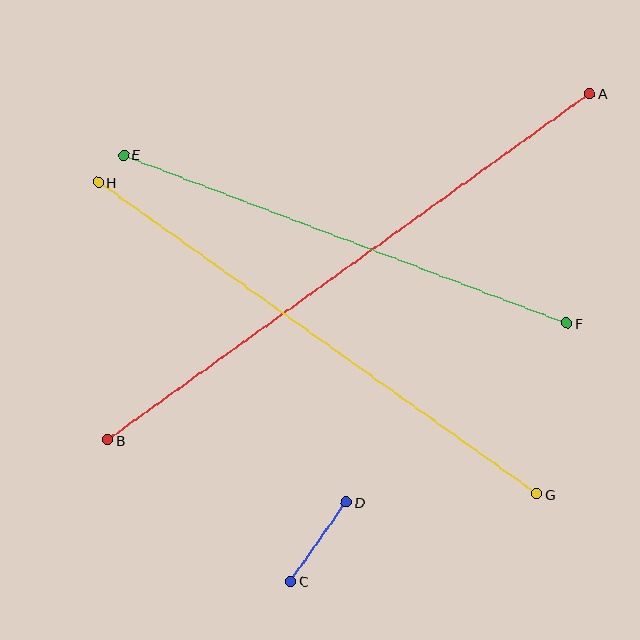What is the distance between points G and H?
The distance is approximately 538 pixels.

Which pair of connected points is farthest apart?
Points A and B are farthest apart.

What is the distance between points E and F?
The distance is approximately 474 pixels.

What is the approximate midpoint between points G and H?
The midpoint is at approximately (318, 338) pixels.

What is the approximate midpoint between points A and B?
The midpoint is at approximately (349, 267) pixels.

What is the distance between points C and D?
The distance is approximately 97 pixels.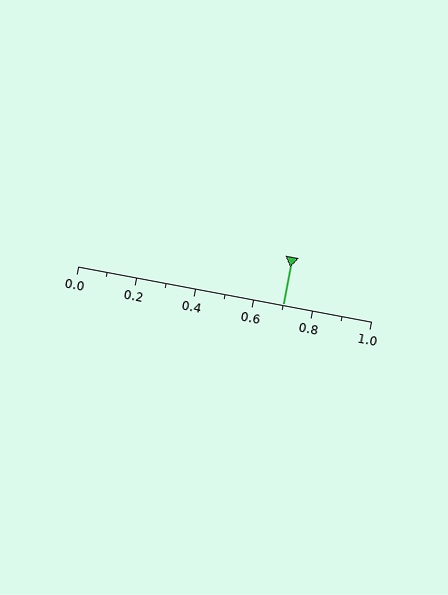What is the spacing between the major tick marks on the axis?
The major ticks are spaced 0.2 apart.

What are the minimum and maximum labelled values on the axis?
The axis runs from 0.0 to 1.0.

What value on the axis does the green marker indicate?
The marker indicates approximately 0.7.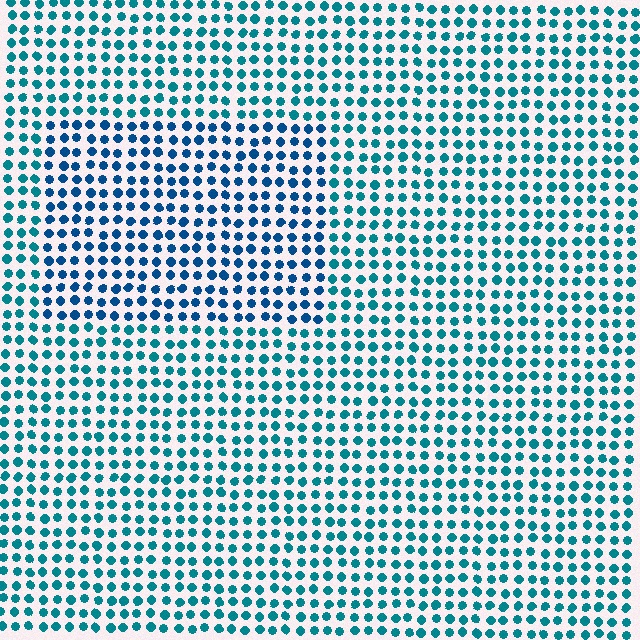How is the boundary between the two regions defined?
The boundary is defined purely by a slight shift in hue (about 25 degrees). Spacing, size, and orientation are identical on both sides.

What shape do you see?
I see a rectangle.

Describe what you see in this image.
The image is filled with small teal elements in a uniform arrangement. A rectangle-shaped region is visible where the elements are tinted to a slightly different hue, forming a subtle color boundary.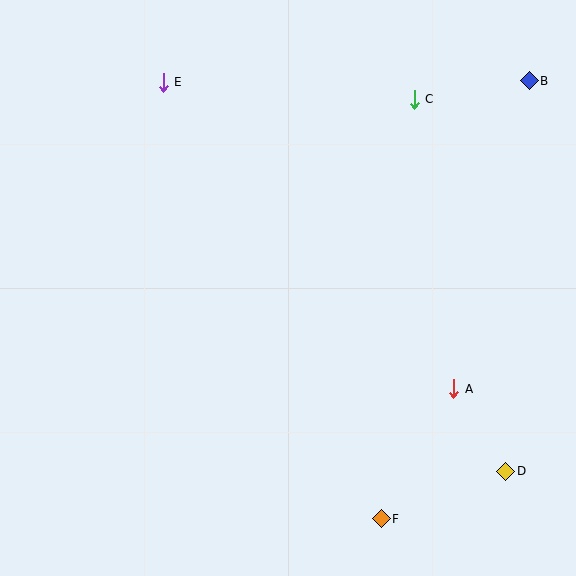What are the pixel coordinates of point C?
Point C is at (414, 99).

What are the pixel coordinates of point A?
Point A is at (454, 389).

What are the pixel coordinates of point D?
Point D is at (506, 471).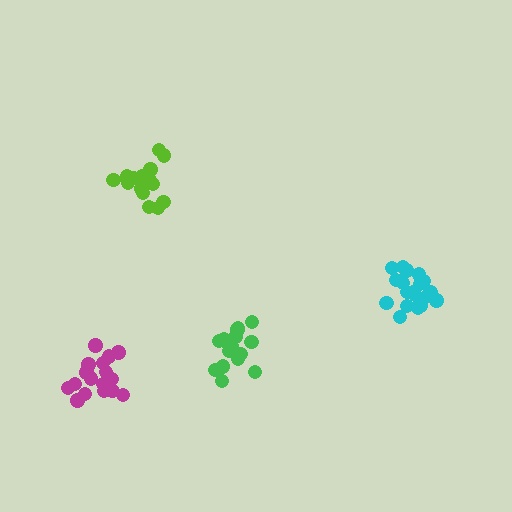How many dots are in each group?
Group 1: 17 dots, Group 2: 20 dots, Group 3: 15 dots, Group 4: 17 dots (69 total).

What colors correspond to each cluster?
The clusters are colored: green, cyan, lime, magenta.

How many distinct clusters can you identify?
There are 4 distinct clusters.